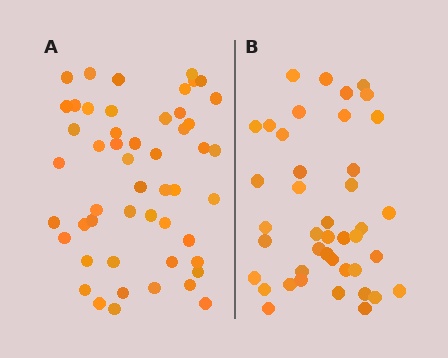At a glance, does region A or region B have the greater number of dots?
Region A (the left region) has more dots.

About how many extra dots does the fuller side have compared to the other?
Region A has roughly 8 or so more dots than region B.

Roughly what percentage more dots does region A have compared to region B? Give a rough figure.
About 20% more.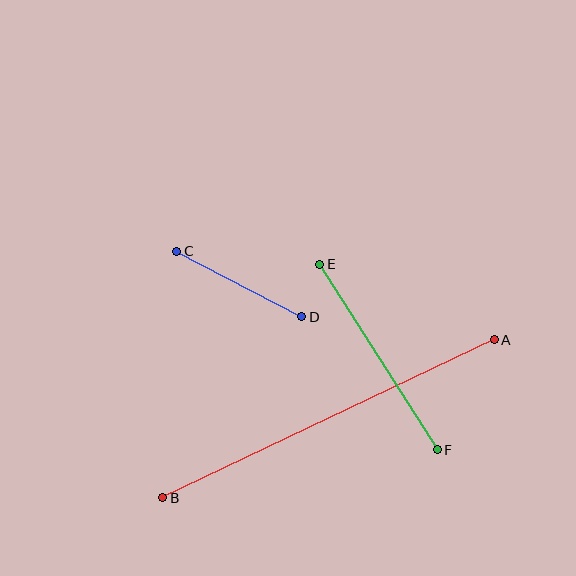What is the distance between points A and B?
The distance is approximately 367 pixels.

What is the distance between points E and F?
The distance is approximately 220 pixels.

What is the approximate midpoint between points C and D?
The midpoint is at approximately (239, 284) pixels.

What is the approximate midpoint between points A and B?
The midpoint is at approximately (328, 419) pixels.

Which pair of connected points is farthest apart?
Points A and B are farthest apart.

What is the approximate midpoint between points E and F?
The midpoint is at approximately (378, 357) pixels.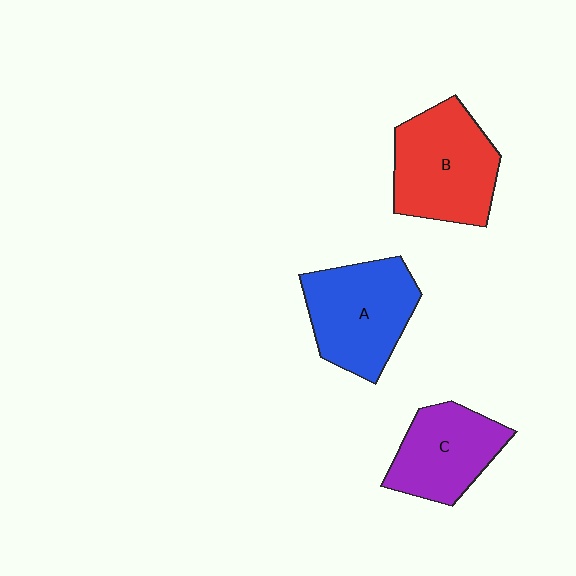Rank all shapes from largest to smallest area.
From largest to smallest: B (red), A (blue), C (purple).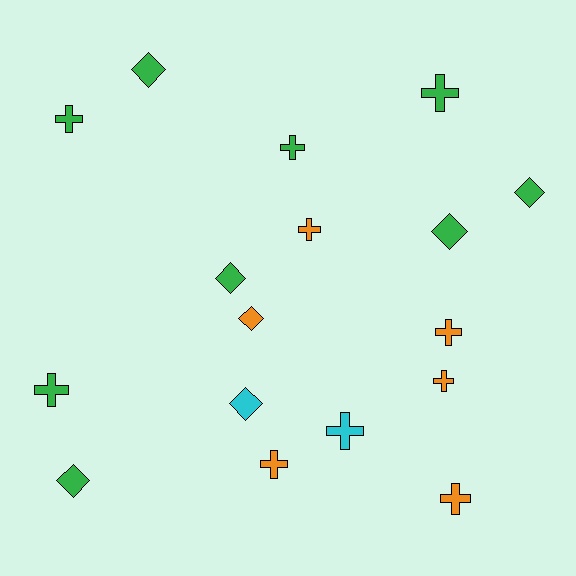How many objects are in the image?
There are 17 objects.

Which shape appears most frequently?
Cross, with 10 objects.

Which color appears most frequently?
Green, with 9 objects.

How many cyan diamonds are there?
There is 1 cyan diamond.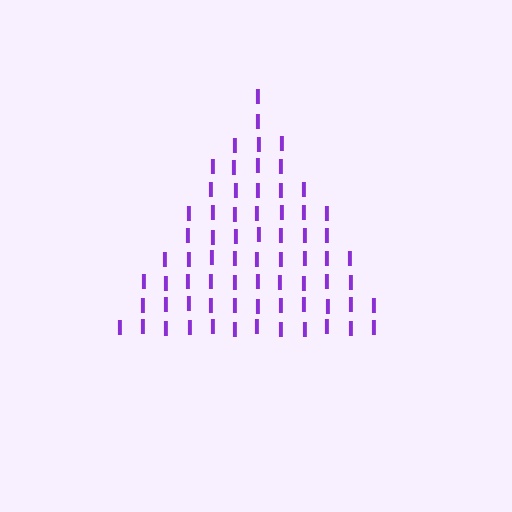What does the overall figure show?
The overall figure shows a triangle.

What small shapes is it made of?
It is made of small letter I's.